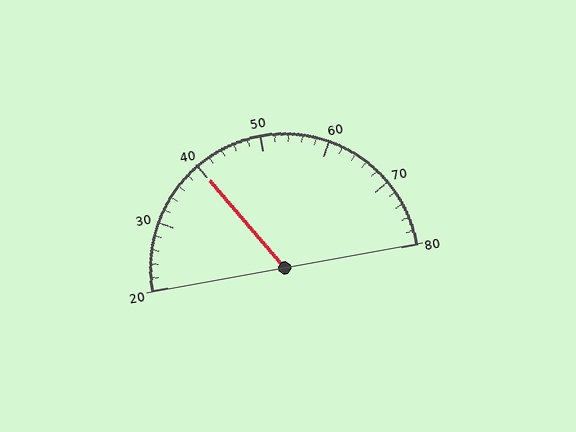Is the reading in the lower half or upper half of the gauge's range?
The reading is in the lower half of the range (20 to 80).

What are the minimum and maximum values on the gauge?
The gauge ranges from 20 to 80.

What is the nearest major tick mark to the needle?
The nearest major tick mark is 40.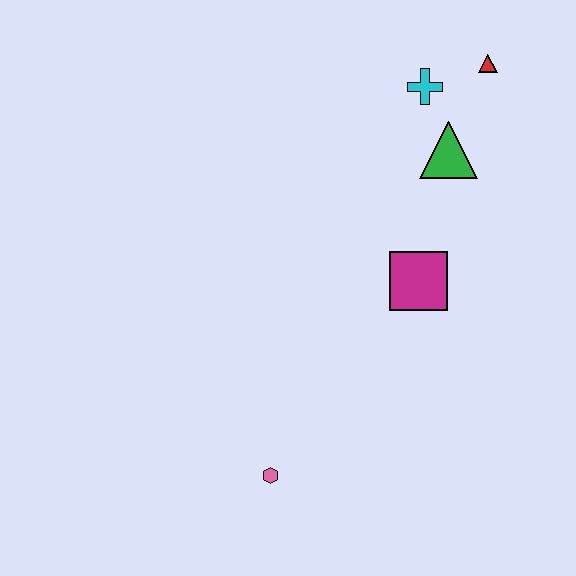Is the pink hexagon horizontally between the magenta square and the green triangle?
No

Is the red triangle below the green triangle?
No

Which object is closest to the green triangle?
The cyan cross is closest to the green triangle.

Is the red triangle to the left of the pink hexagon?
No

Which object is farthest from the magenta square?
The pink hexagon is farthest from the magenta square.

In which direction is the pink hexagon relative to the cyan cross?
The pink hexagon is below the cyan cross.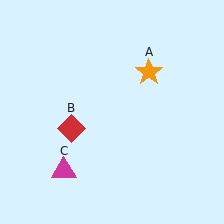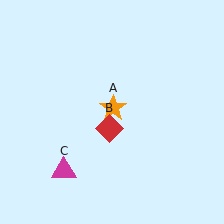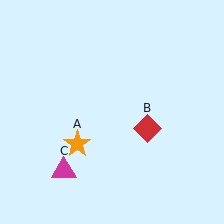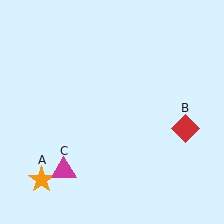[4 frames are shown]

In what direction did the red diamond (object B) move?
The red diamond (object B) moved right.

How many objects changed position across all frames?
2 objects changed position: orange star (object A), red diamond (object B).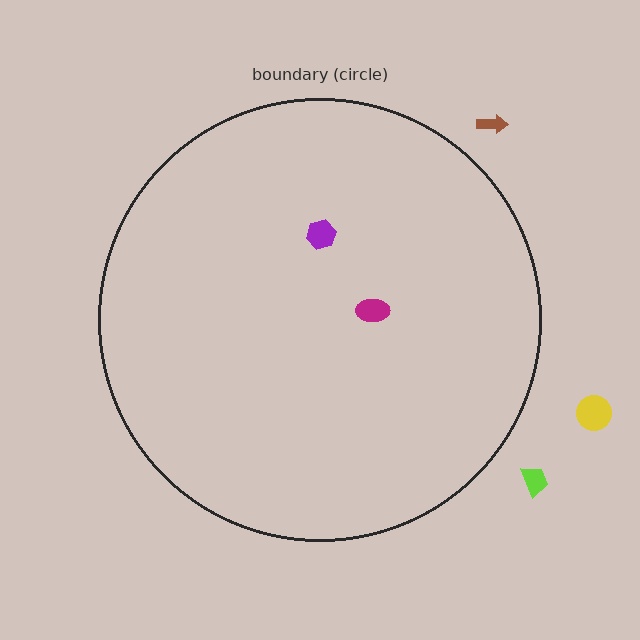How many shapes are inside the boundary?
2 inside, 3 outside.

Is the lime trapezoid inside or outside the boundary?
Outside.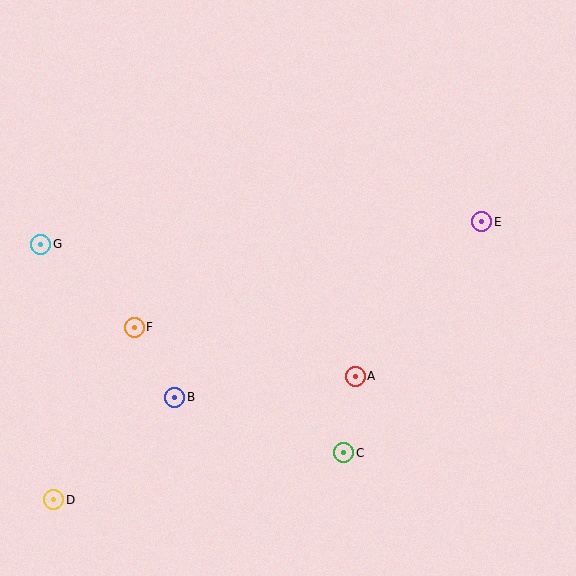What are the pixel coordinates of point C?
Point C is at (344, 453).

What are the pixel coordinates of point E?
Point E is at (482, 222).